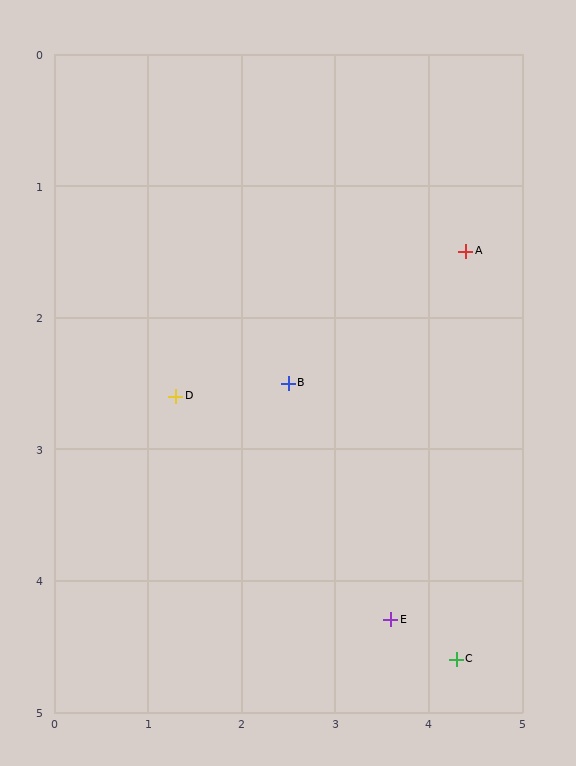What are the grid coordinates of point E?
Point E is at approximately (3.6, 4.3).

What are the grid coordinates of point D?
Point D is at approximately (1.3, 2.6).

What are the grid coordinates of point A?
Point A is at approximately (4.4, 1.5).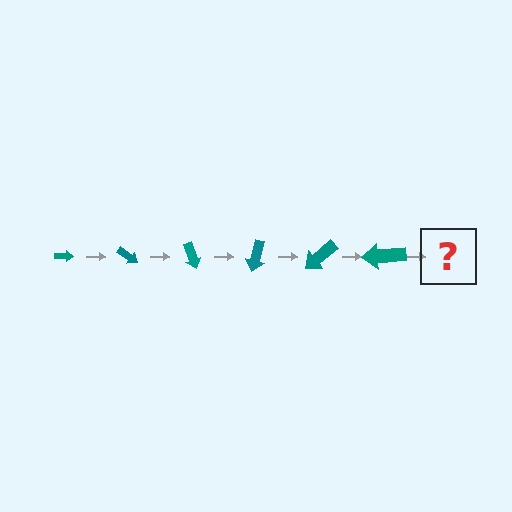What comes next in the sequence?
The next element should be an arrow, larger than the previous one and rotated 210 degrees from the start.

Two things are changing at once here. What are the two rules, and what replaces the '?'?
The two rules are that the arrow grows larger each step and it rotates 35 degrees each step. The '?' should be an arrow, larger than the previous one and rotated 210 degrees from the start.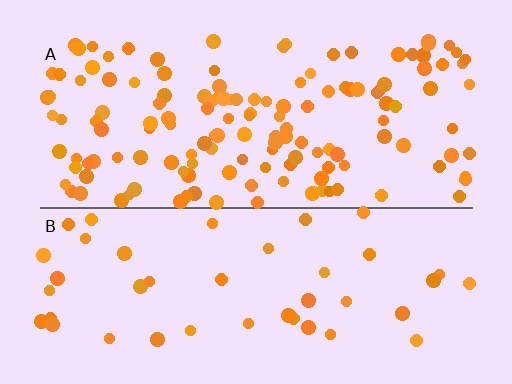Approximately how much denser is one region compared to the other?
Approximately 3.2× — region A over region B.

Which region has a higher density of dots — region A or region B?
A (the top).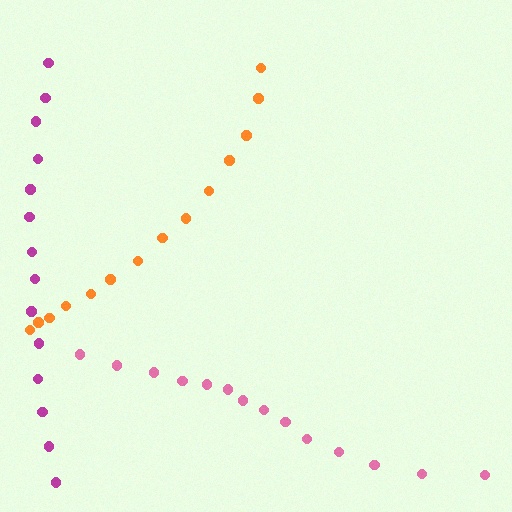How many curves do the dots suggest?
There are 3 distinct paths.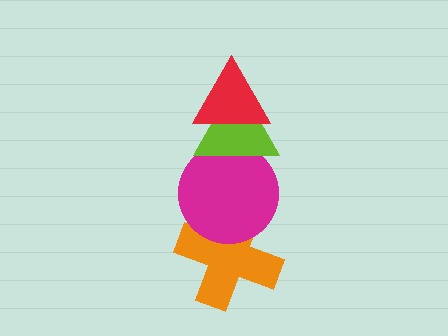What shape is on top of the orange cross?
The magenta circle is on top of the orange cross.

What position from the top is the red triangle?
The red triangle is 1st from the top.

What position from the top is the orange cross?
The orange cross is 4th from the top.